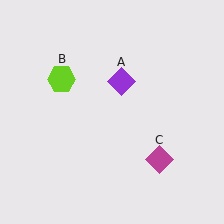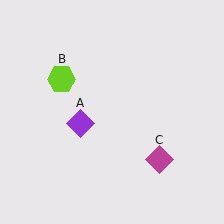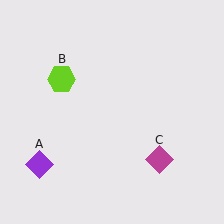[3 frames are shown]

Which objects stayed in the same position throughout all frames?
Lime hexagon (object B) and magenta diamond (object C) remained stationary.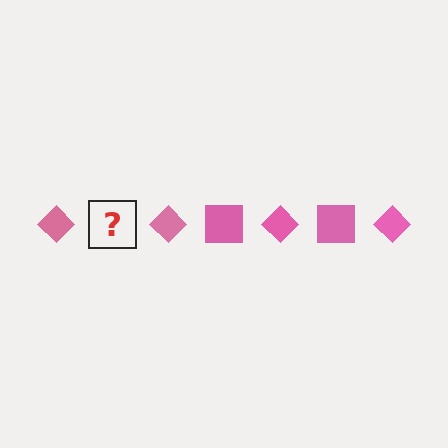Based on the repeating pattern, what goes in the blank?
The blank should be a pink square.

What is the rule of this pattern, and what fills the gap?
The rule is that the pattern cycles through diamond, square shapes in pink. The gap should be filled with a pink square.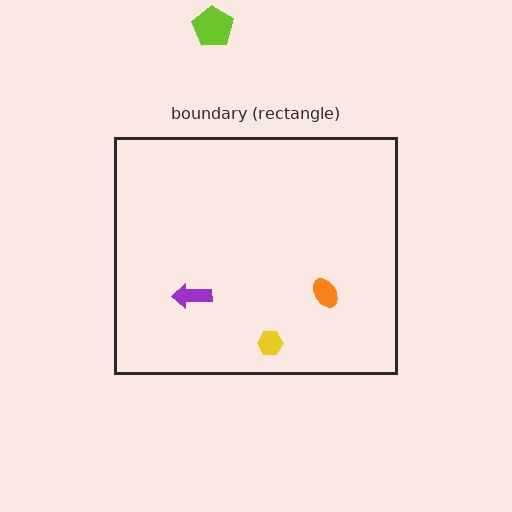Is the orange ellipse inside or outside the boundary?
Inside.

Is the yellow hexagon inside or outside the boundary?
Inside.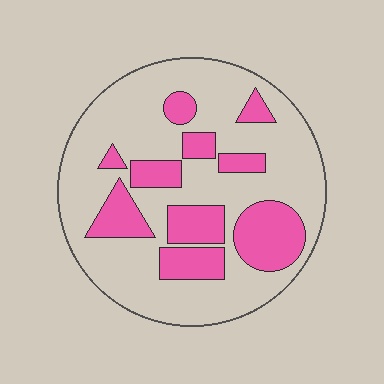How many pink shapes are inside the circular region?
10.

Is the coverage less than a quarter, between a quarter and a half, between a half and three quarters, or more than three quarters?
Between a quarter and a half.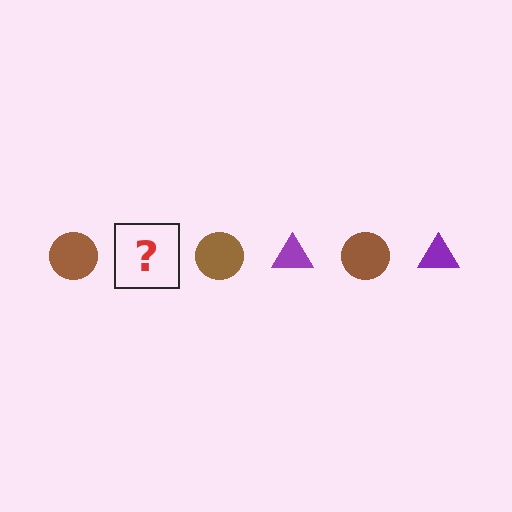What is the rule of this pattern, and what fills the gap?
The rule is that the pattern alternates between brown circle and purple triangle. The gap should be filled with a purple triangle.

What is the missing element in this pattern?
The missing element is a purple triangle.